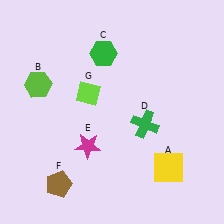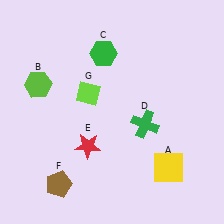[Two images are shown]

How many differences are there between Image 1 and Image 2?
There is 1 difference between the two images.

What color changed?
The star (E) changed from magenta in Image 1 to red in Image 2.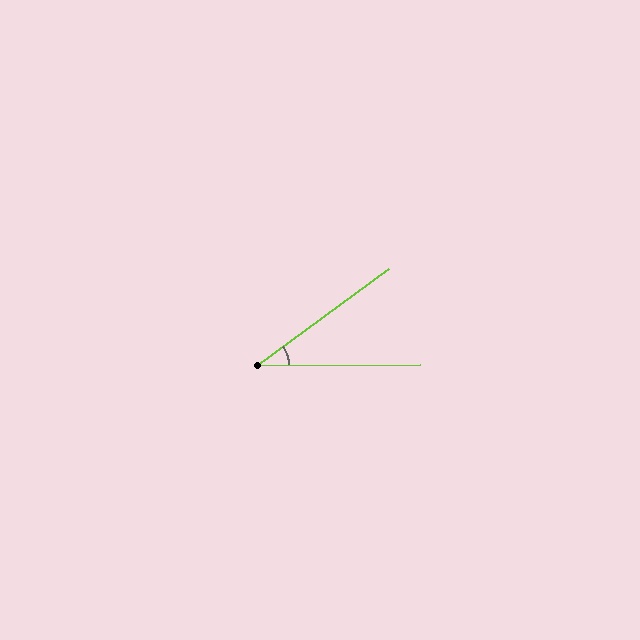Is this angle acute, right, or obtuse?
It is acute.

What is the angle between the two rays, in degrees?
Approximately 36 degrees.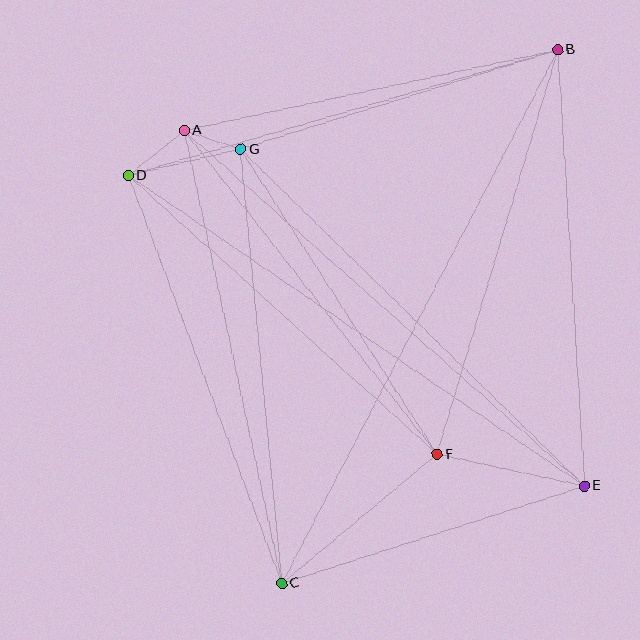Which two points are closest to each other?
Points A and G are closest to each other.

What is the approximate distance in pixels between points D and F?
The distance between D and F is approximately 416 pixels.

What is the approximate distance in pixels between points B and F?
The distance between B and F is approximately 422 pixels.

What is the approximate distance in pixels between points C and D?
The distance between C and D is approximately 435 pixels.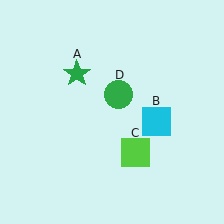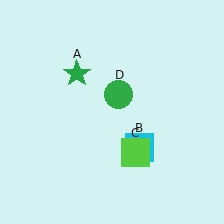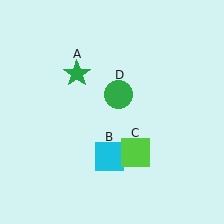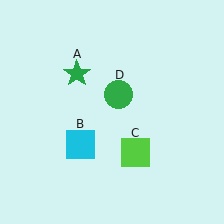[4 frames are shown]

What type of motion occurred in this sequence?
The cyan square (object B) rotated clockwise around the center of the scene.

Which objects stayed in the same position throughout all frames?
Green star (object A) and lime square (object C) and green circle (object D) remained stationary.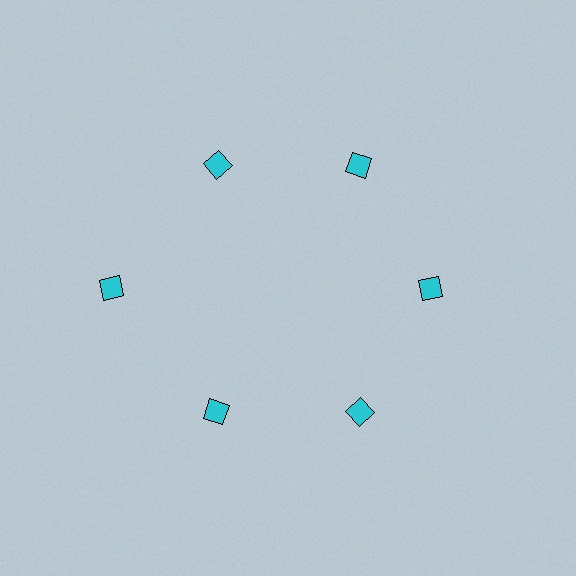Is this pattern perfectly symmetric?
No. The 6 cyan squares are arranged in a ring, but one element near the 9 o'clock position is pushed outward from the center, breaking the 6-fold rotational symmetry.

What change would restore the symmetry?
The symmetry would be restored by moving it inward, back onto the ring so that all 6 squares sit at equal angles and equal distance from the center.